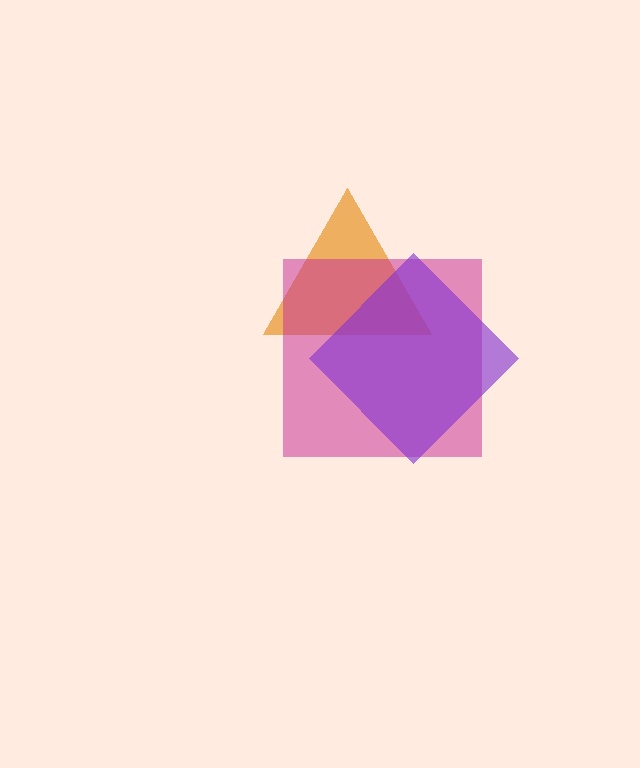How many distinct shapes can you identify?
There are 3 distinct shapes: an orange triangle, a magenta square, a purple diamond.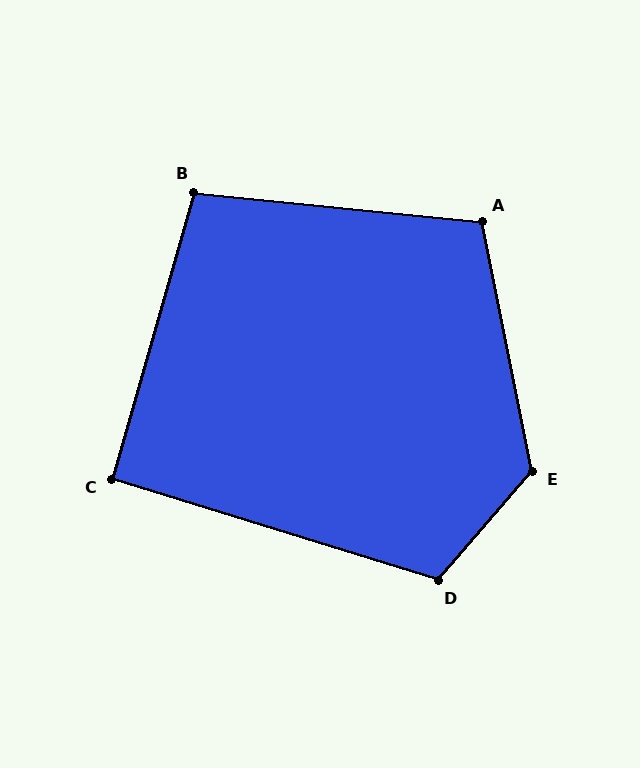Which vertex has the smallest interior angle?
C, at approximately 91 degrees.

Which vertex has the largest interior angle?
E, at approximately 128 degrees.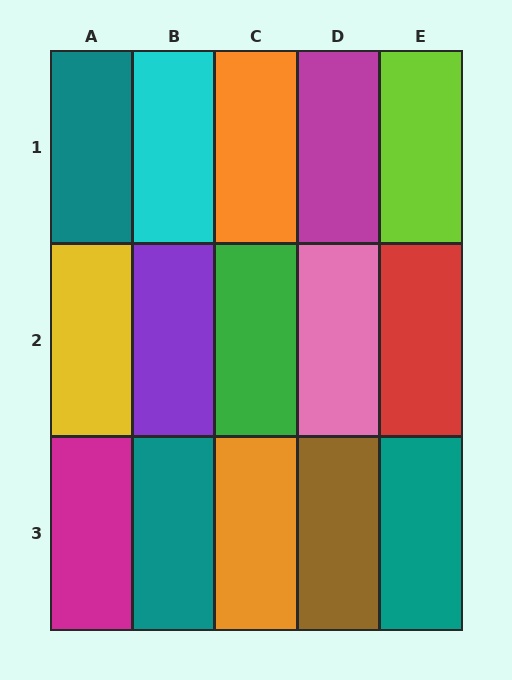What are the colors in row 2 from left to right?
Yellow, purple, green, pink, red.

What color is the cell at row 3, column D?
Brown.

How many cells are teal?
3 cells are teal.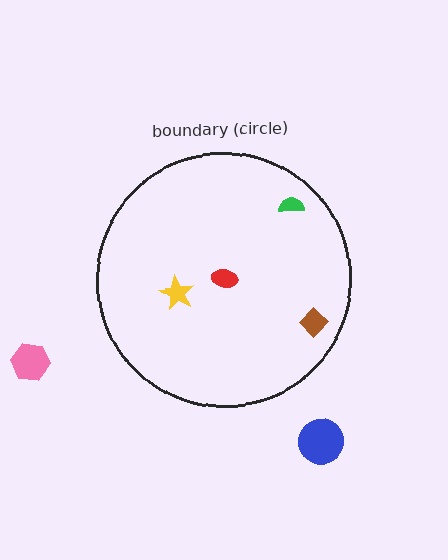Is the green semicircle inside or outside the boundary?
Inside.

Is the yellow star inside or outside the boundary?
Inside.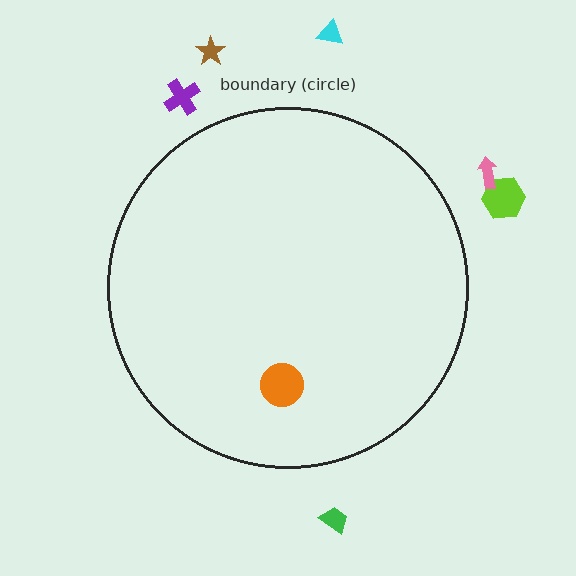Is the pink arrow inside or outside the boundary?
Outside.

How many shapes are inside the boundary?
1 inside, 6 outside.